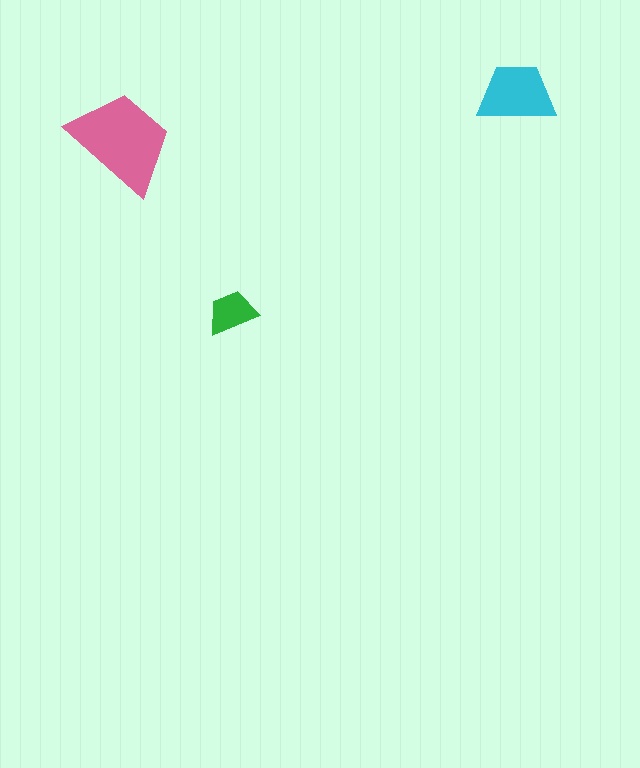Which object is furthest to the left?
The pink trapezoid is leftmost.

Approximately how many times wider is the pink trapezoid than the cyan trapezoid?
About 1.5 times wider.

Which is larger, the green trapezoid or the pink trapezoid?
The pink one.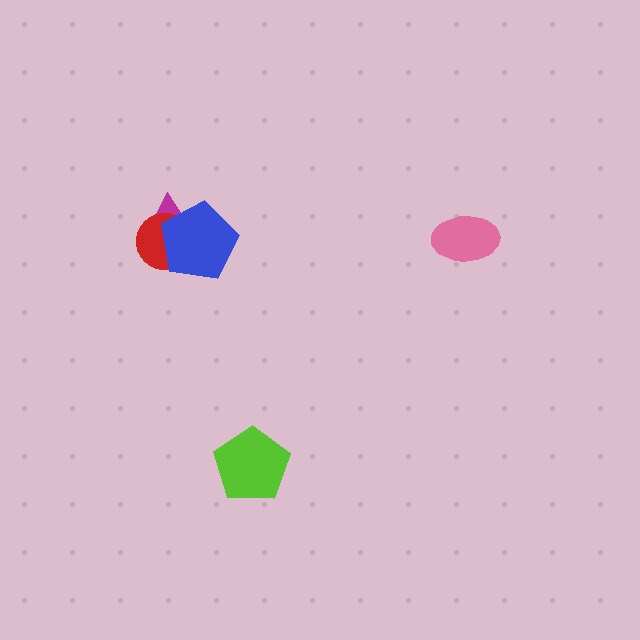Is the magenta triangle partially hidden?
Yes, it is partially covered by another shape.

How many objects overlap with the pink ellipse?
0 objects overlap with the pink ellipse.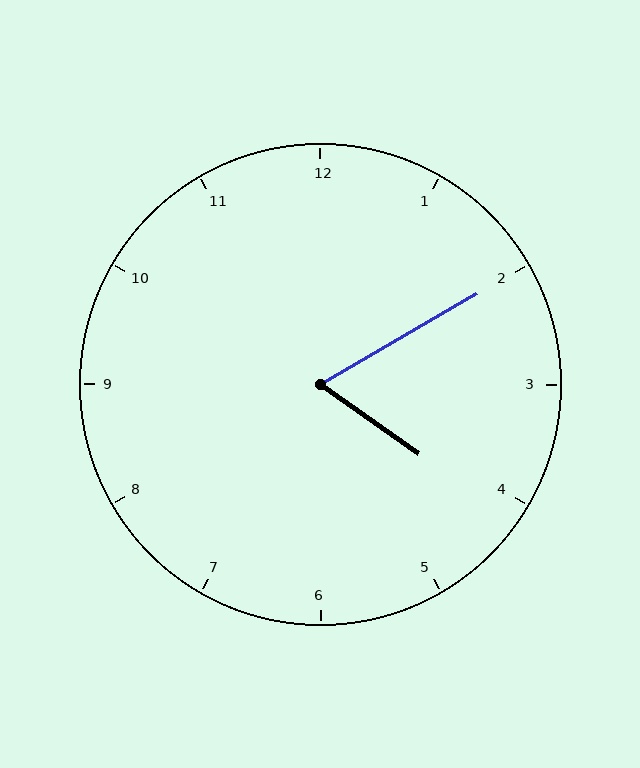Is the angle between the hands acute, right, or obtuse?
It is acute.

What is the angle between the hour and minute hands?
Approximately 65 degrees.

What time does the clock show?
4:10.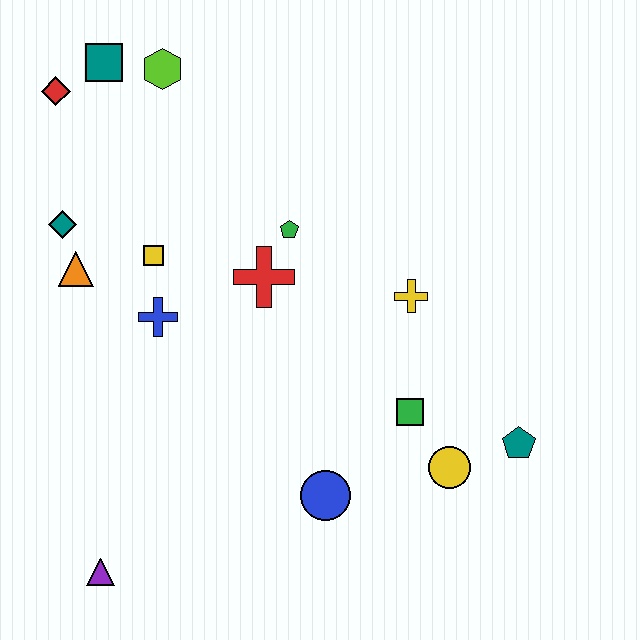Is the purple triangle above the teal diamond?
No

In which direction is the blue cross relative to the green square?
The blue cross is to the left of the green square.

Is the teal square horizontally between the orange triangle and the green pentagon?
Yes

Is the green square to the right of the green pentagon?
Yes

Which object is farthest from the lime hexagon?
The teal pentagon is farthest from the lime hexagon.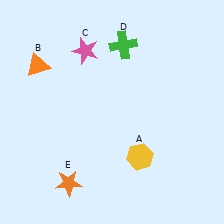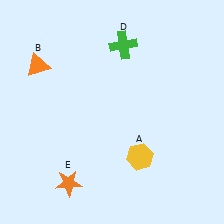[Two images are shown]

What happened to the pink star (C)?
The pink star (C) was removed in Image 2. It was in the top-left area of Image 1.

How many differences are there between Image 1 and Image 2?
There is 1 difference between the two images.